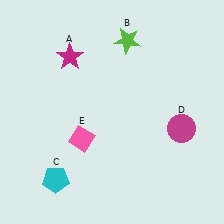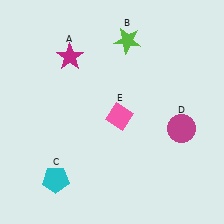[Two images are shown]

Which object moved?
The pink diamond (E) moved right.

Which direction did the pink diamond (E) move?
The pink diamond (E) moved right.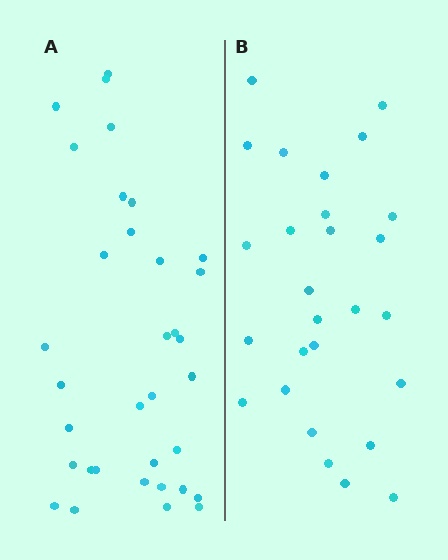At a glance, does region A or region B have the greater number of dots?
Region A (the left region) has more dots.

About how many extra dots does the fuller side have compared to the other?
Region A has roughly 8 or so more dots than region B.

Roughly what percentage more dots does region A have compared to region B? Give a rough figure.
About 25% more.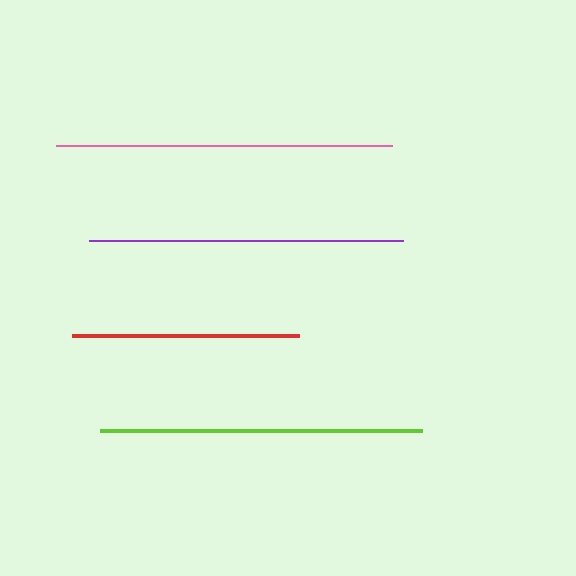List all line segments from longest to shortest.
From longest to shortest: pink, lime, purple, red.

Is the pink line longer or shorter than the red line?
The pink line is longer than the red line.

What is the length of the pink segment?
The pink segment is approximately 337 pixels long.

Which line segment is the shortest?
The red line is the shortest at approximately 227 pixels.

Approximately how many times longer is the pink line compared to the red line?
The pink line is approximately 1.5 times the length of the red line.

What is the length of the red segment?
The red segment is approximately 227 pixels long.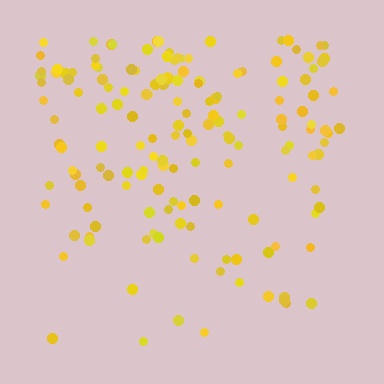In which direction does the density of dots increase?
From bottom to top, with the top side densest.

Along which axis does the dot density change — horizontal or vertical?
Vertical.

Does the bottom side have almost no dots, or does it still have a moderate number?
Still a moderate number, just noticeably fewer than the top.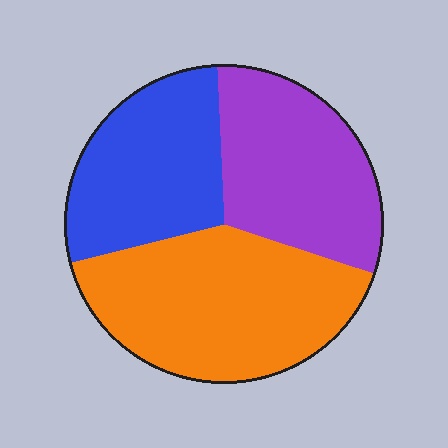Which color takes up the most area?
Orange, at roughly 40%.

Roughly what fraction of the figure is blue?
Blue covers roughly 30% of the figure.